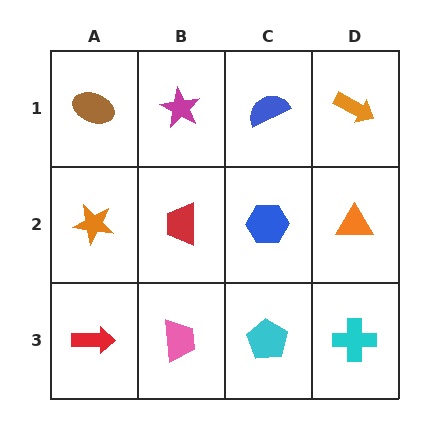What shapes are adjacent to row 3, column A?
An orange star (row 2, column A), a pink trapezoid (row 3, column B).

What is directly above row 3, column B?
A red trapezoid.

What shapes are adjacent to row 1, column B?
A red trapezoid (row 2, column B), a brown ellipse (row 1, column A), a blue semicircle (row 1, column C).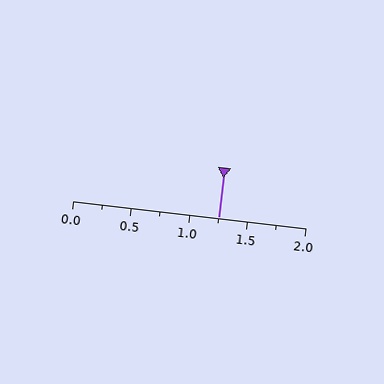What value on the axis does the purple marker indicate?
The marker indicates approximately 1.25.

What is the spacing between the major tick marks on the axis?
The major ticks are spaced 0.5 apart.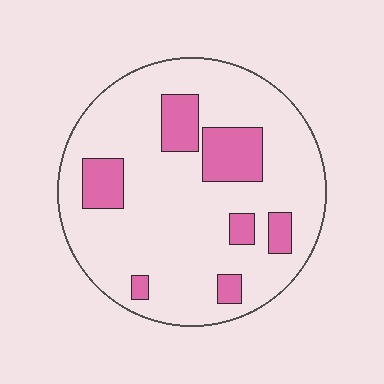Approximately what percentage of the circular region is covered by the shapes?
Approximately 20%.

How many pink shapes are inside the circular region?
7.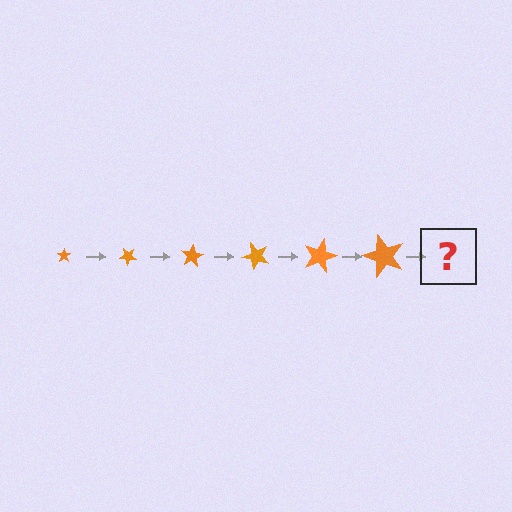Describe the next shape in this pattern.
It should be a star, larger than the previous one and rotated 240 degrees from the start.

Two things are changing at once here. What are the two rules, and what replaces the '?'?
The two rules are that the star grows larger each step and it rotates 40 degrees each step. The '?' should be a star, larger than the previous one and rotated 240 degrees from the start.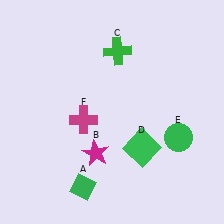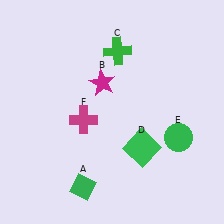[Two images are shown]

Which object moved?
The magenta star (B) moved up.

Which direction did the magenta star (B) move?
The magenta star (B) moved up.